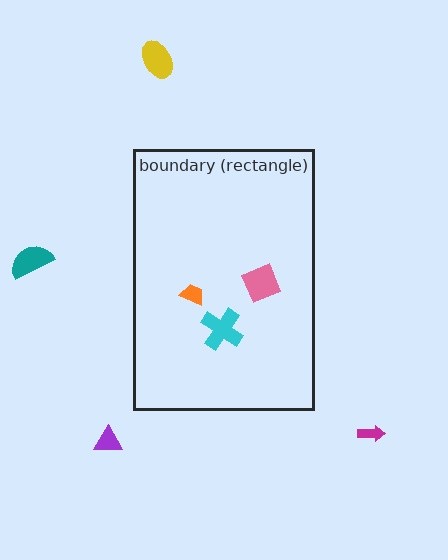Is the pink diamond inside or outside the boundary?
Inside.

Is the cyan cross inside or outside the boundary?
Inside.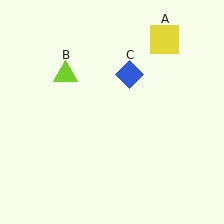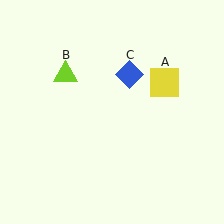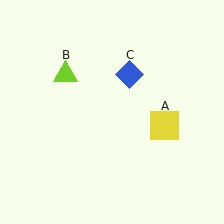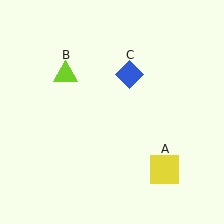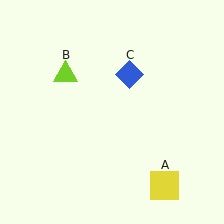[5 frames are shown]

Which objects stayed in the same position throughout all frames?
Lime triangle (object B) and blue diamond (object C) remained stationary.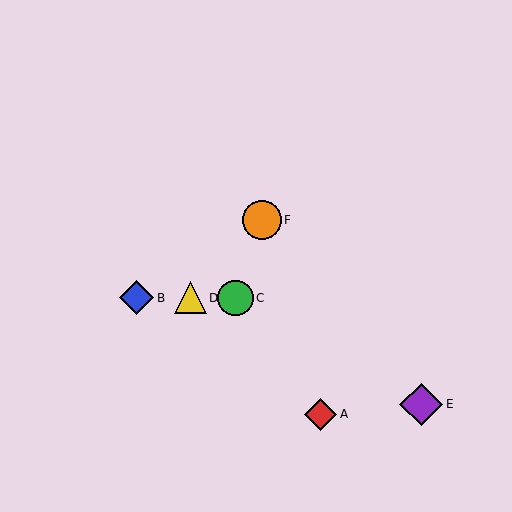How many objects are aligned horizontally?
3 objects (B, C, D) are aligned horizontally.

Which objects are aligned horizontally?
Objects B, C, D are aligned horizontally.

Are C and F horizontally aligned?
No, C is at y≈298 and F is at y≈220.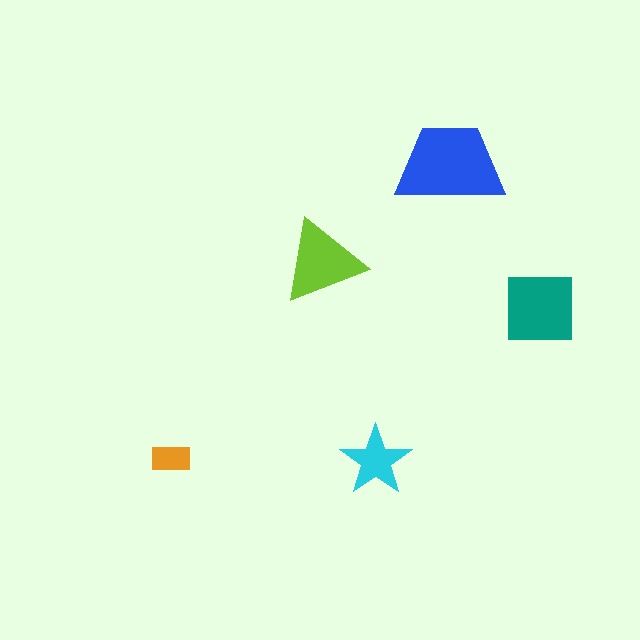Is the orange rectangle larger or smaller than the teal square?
Smaller.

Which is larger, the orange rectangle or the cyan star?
The cyan star.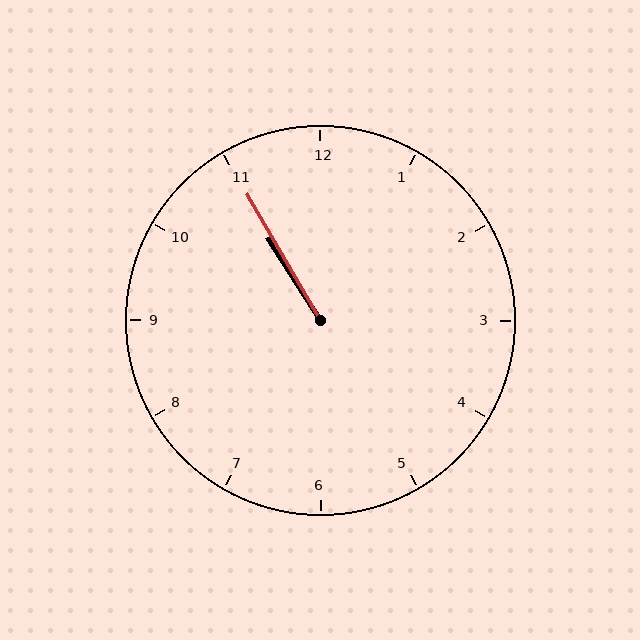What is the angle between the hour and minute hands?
Approximately 2 degrees.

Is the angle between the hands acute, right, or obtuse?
It is acute.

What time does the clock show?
10:55.